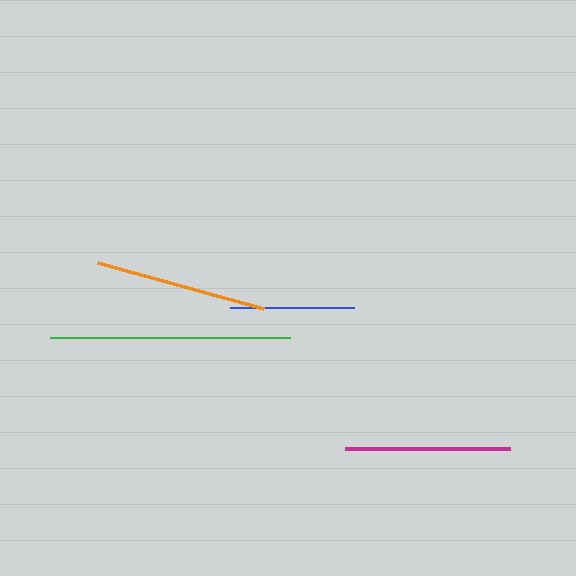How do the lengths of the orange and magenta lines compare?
The orange and magenta lines are approximately the same length.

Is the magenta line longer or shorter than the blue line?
The magenta line is longer than the blue line.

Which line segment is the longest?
The green line is the longest at approximately 241 pixels.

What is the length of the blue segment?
The blue segment is approximately 124 pixels long.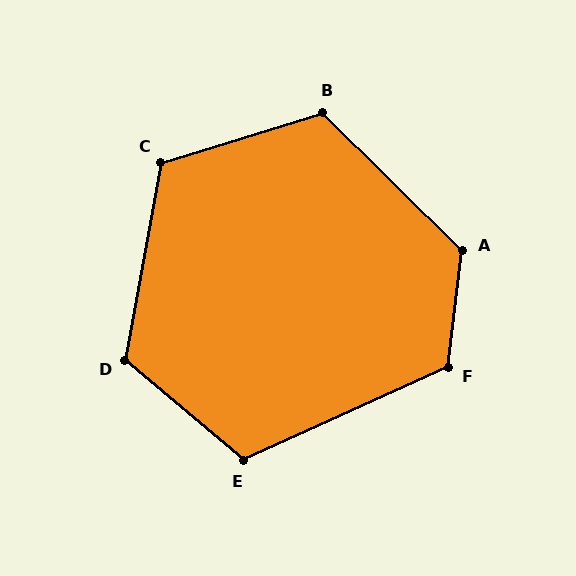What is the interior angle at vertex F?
Approximately 122 degrees (obtuse).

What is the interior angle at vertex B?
Approximately 118 degrees (obtuse).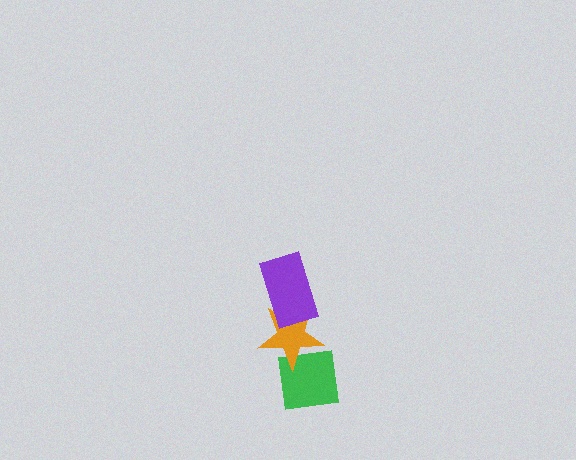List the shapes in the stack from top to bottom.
From top to bottom: the purple rectangle, the orange star, the green square.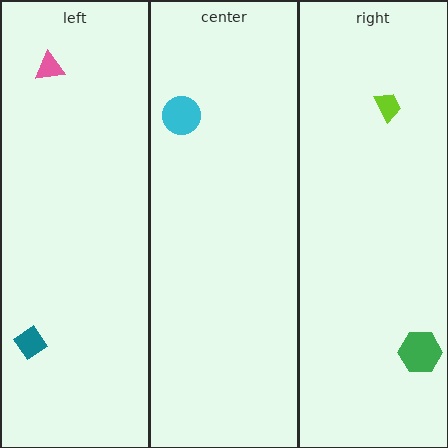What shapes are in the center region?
The cyan circle.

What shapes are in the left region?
The pink triangle, the teal diamond.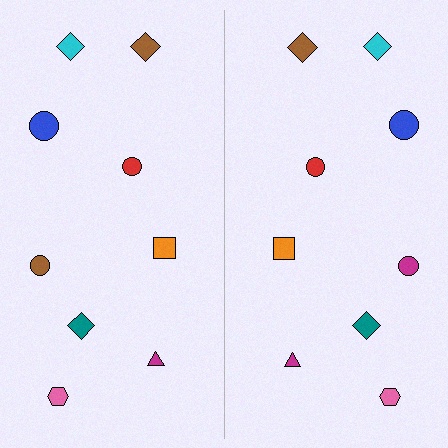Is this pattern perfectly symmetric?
No, the pattern is not perfectly symmetric. The magenta circle on the right side breaks the symmetry — its mirror counterpart is brown.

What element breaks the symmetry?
The magenta circle on the right side breaks the symmetry — its mirror counterpart is brown.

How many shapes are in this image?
There are 18 shapes in this image.